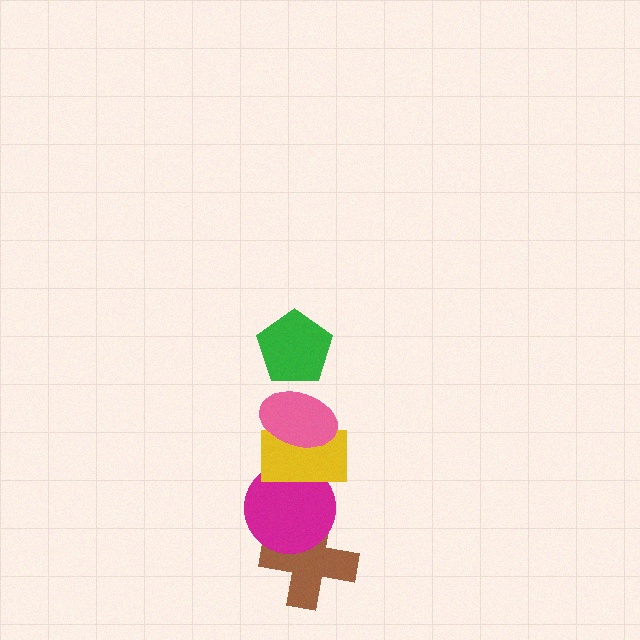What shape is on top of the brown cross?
The magenta circle is on top of the brown cross.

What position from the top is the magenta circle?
The magenta circle is 4th from the top.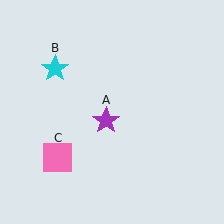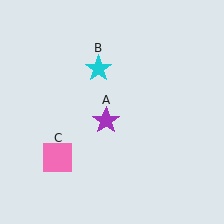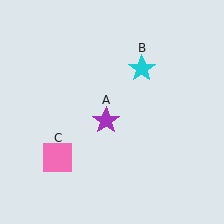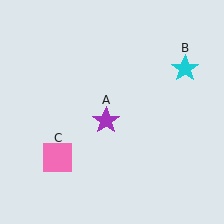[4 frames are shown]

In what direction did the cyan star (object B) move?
The cyan star (object B) moved right.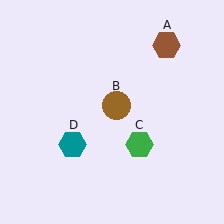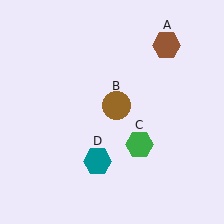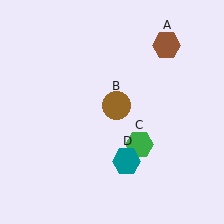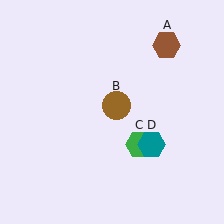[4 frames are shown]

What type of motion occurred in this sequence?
The teal hexagon (object D) rotated counterclockwise around the center of the scene.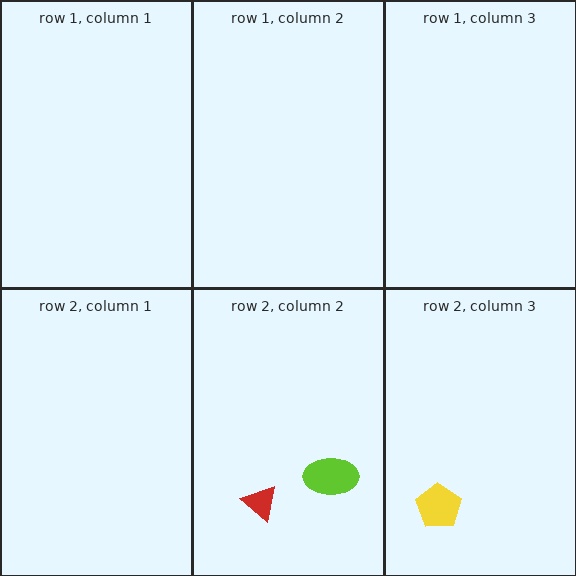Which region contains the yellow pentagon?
The row 2, column 3 region.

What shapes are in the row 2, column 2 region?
The red triangle, the lime ellipse.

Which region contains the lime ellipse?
The row 2, column 2 region.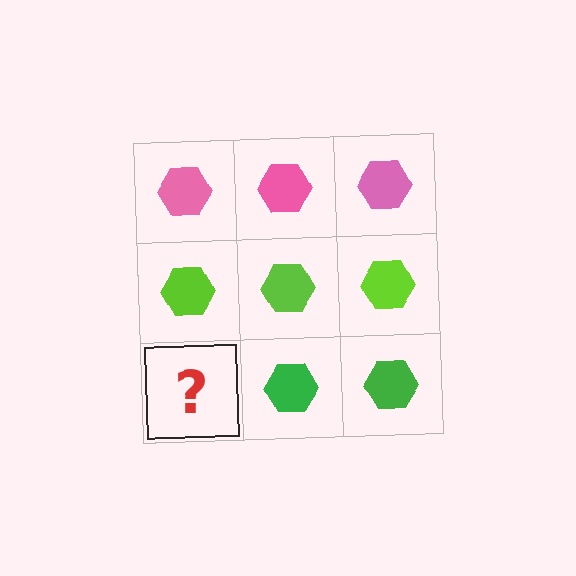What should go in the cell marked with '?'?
The missing cell should contain a green hexagon.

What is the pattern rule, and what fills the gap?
The rule is that each row has a consistent color. The gap should be filled with a green hexagon.